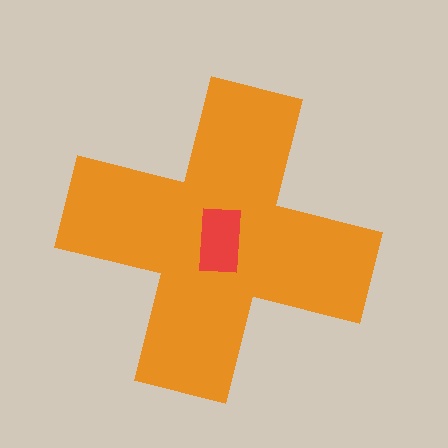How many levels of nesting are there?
2.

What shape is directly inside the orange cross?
The red rectangle.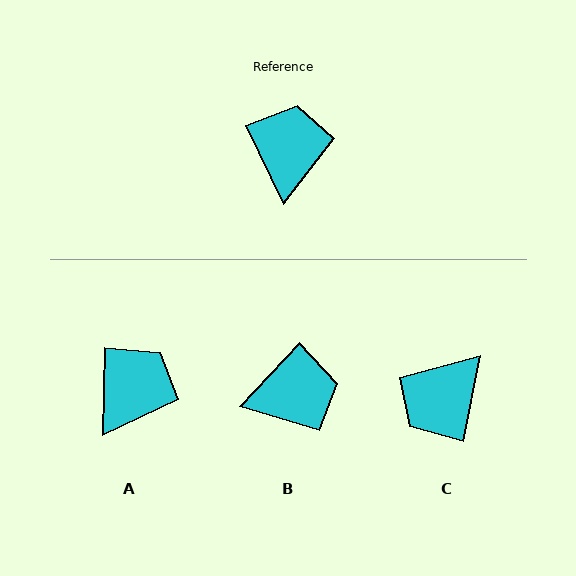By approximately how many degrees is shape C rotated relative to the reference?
Approximately 143 degrees counter-clockwise.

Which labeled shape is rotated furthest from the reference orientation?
C, about 143 degrees away.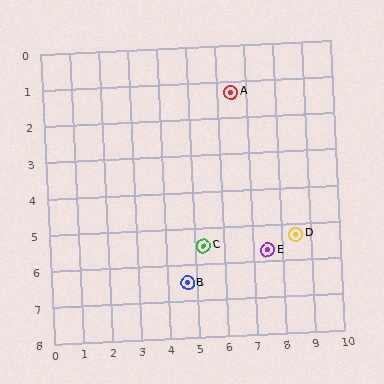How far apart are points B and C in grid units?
Points B and C are about 1.2 grid units apart.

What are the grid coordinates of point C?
Point C is at approximately (5.3, 5.5).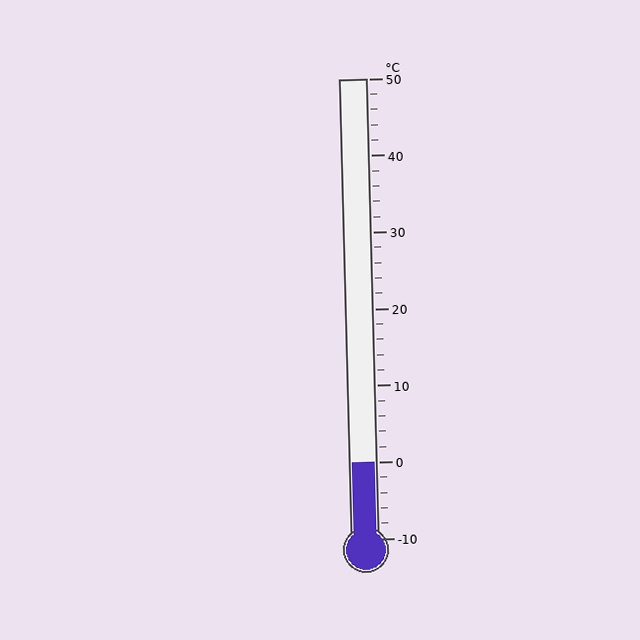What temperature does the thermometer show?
The thermometer shows approximately 0°C.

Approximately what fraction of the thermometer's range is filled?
The thermometer is filled to approximately 15% of its range.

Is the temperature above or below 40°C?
The temperature is below 40°C.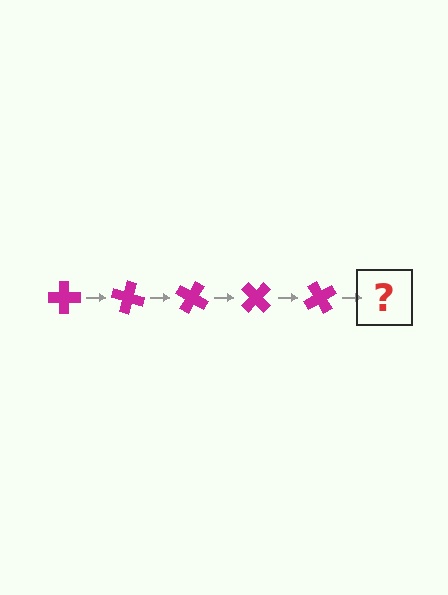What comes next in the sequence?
The next element should be a magenta cross rotated 75 degrees.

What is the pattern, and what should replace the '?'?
The pattern is that the cross rotates 15 degrees each step. The '?' should be a magenta cross rotated 75 degrees.